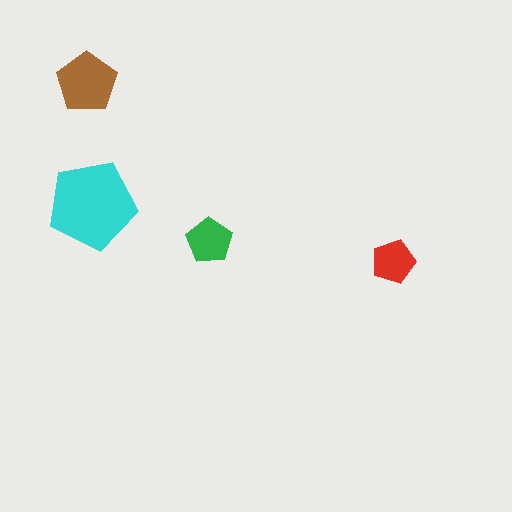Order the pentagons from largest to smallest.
the cyan one, the brown one, the green one, the red one.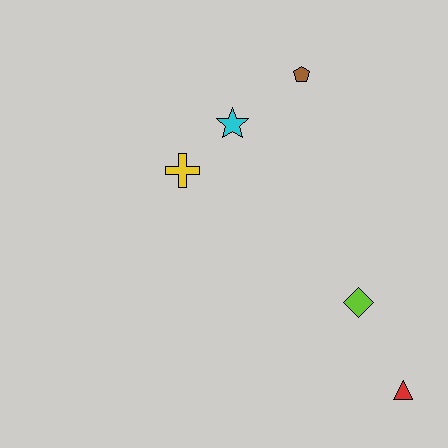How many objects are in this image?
There are 5 objects.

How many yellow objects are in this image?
There is 1 yellow object.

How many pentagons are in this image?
There is 1 pentagon.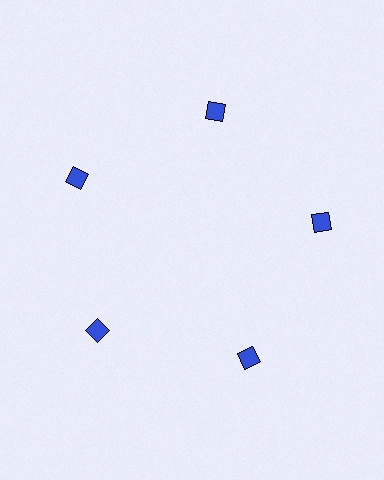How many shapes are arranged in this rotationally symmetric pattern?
There are 5 shapes, arranged in 5 groups of 1.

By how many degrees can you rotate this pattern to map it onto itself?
The pattern maps onto itself every 72 degrees of rotation.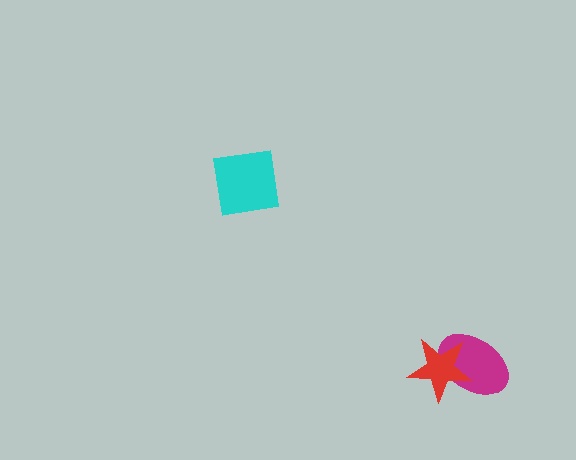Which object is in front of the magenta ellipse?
The red star is in front of the magenta ellipse.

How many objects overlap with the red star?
1 object overlaps with the red star.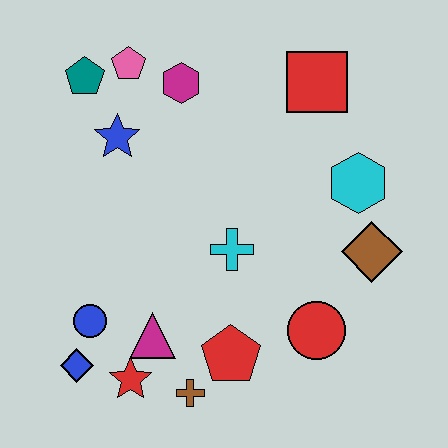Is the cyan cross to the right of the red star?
Yes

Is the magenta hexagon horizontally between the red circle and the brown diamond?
No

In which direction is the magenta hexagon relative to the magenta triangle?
The magenta hexagon is above the magenta triangle.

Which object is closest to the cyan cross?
The red pentagon is closest to the cyan cross.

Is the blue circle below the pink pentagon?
Yes